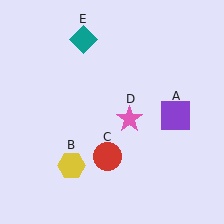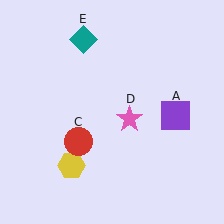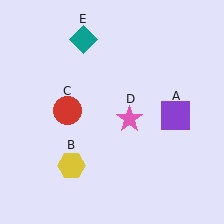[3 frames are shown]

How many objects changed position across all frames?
1 object changed position: red circle (object C).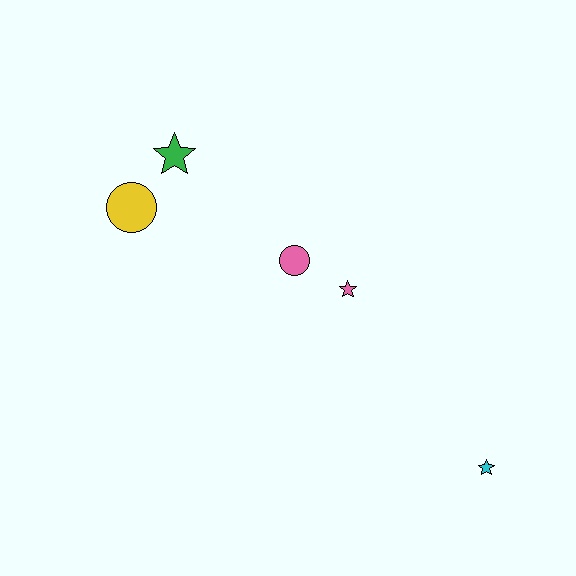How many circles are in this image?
There are 2 circles.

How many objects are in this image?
There are 5 objects.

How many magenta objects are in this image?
There are no magenta objects.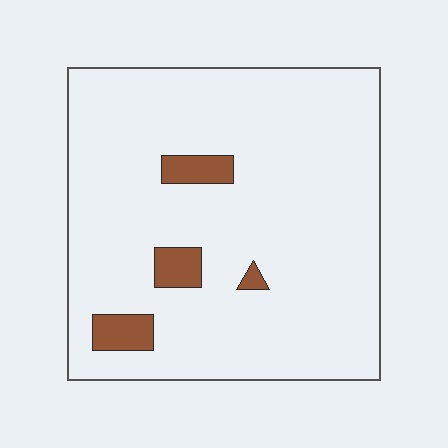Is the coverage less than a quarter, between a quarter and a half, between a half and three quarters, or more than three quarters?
Less than a quarter.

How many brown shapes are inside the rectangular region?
4.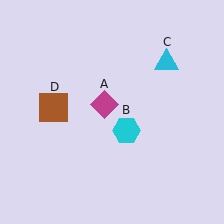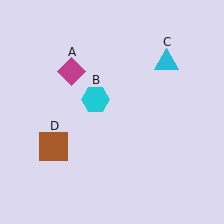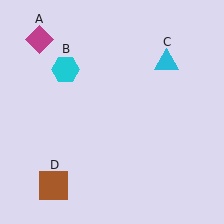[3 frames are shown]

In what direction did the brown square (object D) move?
The brown square (object D) moved down.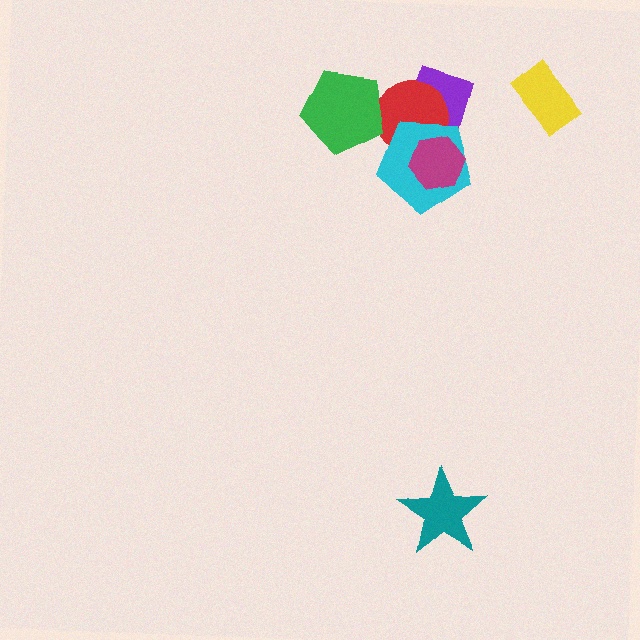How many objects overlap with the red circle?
4 objects overlap with the red circle.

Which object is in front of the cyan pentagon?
The magenta hexagon is in front of the cyan pentagon.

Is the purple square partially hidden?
Yes, it is partially covered by another shape.